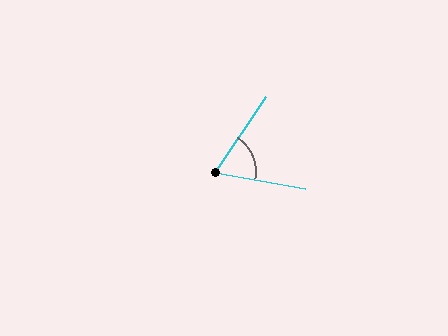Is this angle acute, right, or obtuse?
It is acute.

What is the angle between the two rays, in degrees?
Approximately 66 degrees.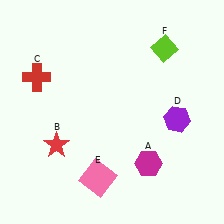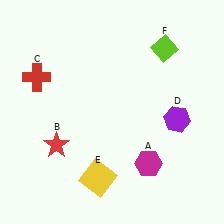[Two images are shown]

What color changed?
The square (E) changed from pink in Image 1 to yellow in Image 2.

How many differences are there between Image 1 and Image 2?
There is 1 difference between the two images.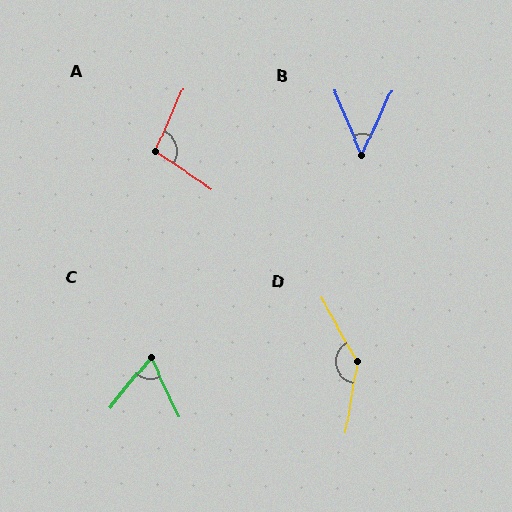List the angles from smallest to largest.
B (47°), C (63°), A (100°), D (141°).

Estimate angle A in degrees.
Approximately 100 degrees.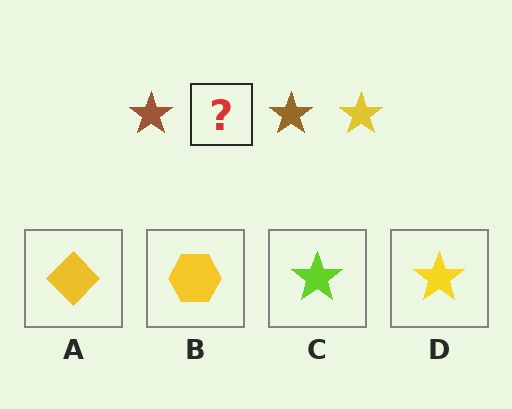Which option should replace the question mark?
Option D.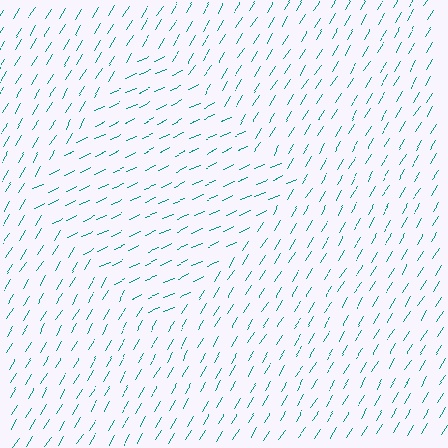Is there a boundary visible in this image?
Yes, there is a texture boundary formed by a change in line orientation.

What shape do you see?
I see a diamond.